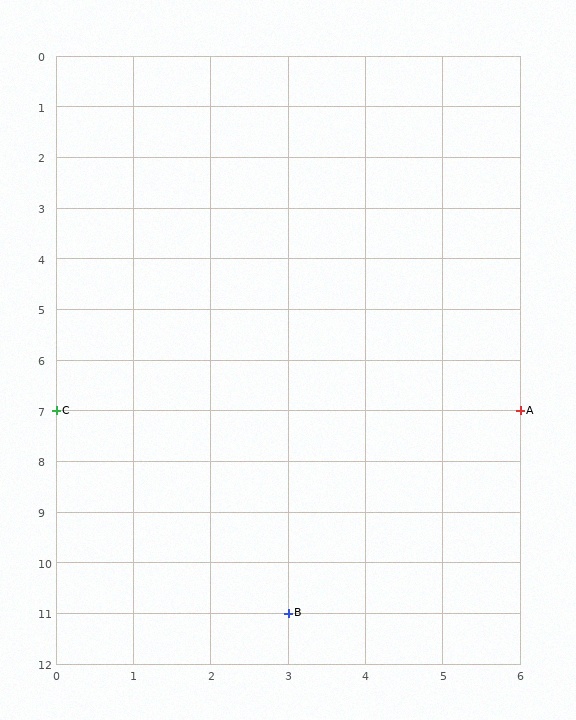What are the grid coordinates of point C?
Point C is at grid coordinates (0, 7).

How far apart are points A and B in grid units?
Points A and B are 3 columns and 4 rows apart (about 5.0 grid units diagonally).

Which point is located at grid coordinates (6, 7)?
Point A is at (6, 7).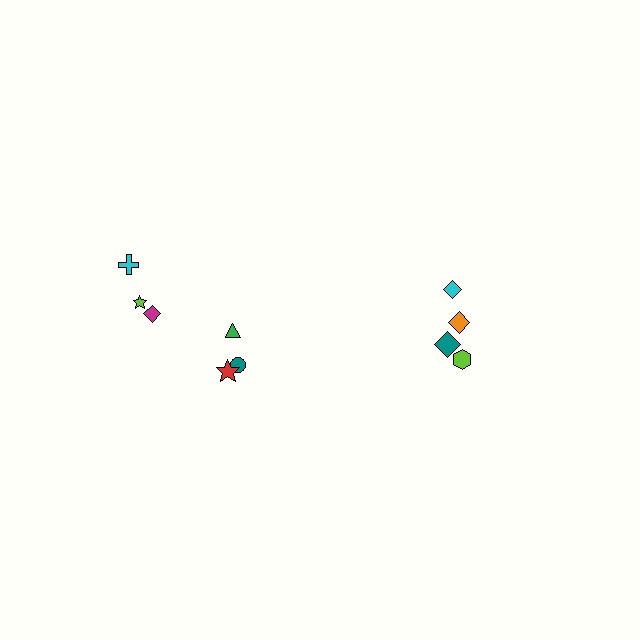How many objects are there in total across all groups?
There are 10 objects.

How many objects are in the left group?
There are 6 objects.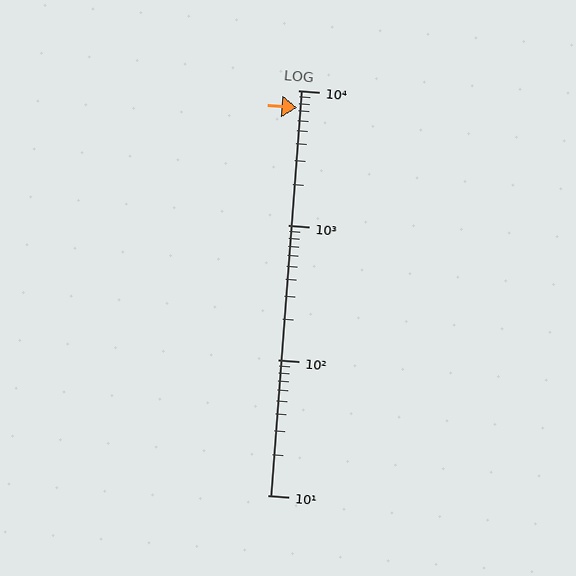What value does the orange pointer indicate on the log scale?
The pointer indicates approximately 7400.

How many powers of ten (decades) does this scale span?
The scale spans 3 decades, from 10 to 10000.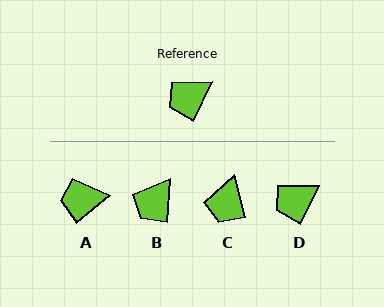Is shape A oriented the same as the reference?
No, it is off by about 25 degrees.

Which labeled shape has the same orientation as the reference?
D.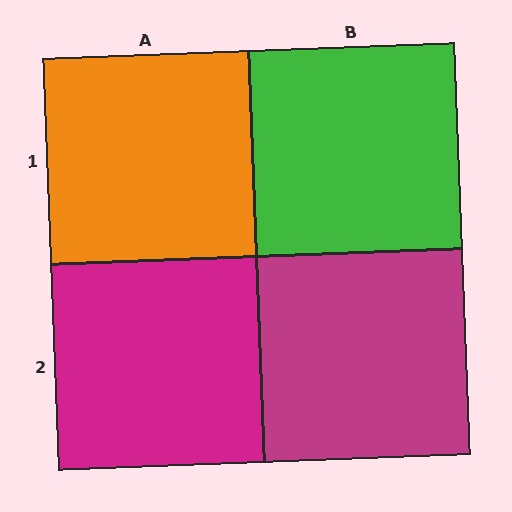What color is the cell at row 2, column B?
Magenta.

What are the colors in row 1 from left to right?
Orange, green.